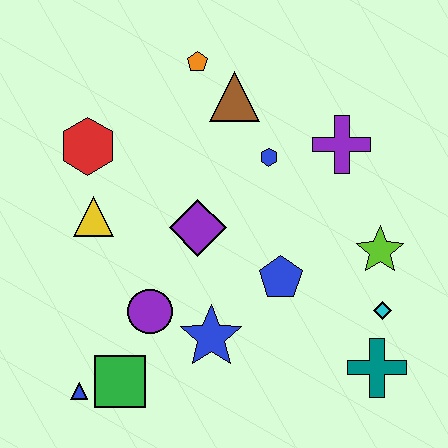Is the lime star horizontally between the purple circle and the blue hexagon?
No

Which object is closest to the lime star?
The cyan diamond is closest to the lime star.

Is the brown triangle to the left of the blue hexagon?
Yes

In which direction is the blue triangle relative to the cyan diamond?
The blue triangle is to the left of the cyan diamond.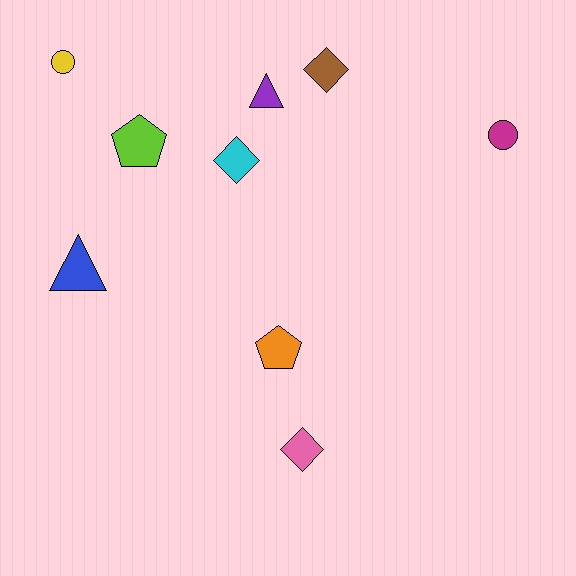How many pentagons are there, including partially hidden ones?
There are 2 pentagons.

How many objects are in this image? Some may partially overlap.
There are 9 objects.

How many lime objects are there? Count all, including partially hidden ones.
There is 1 lime object.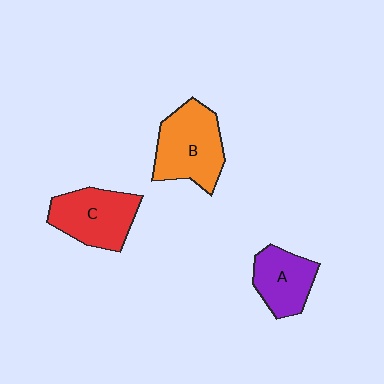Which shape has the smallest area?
Shape A (purple).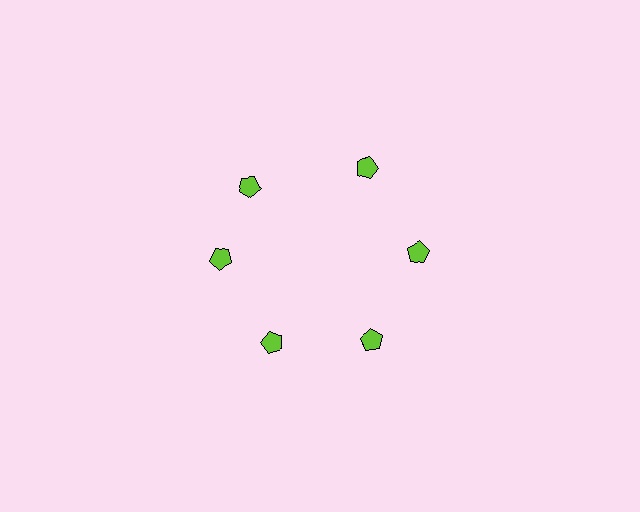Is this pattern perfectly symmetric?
No. The 6 lime pentagons are arranged in a ring, but one element near the 11 o'clock position is rotated out of alignment along the ring, breaking the 6-fold rotational symmetry.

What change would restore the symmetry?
The symmetry would be restored by rotating it back into even spacing with its neighbors so that all 6 pentagons sit at equal angles and equal distance from the center.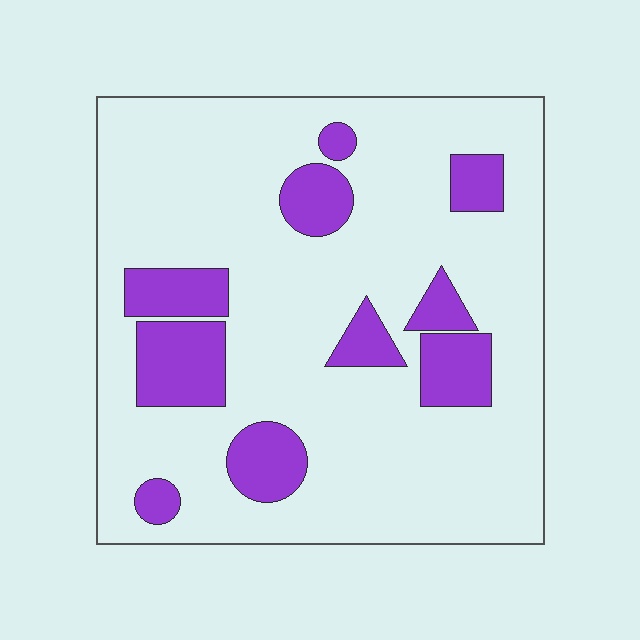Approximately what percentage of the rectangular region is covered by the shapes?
Approximately 20%.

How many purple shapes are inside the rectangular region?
10.